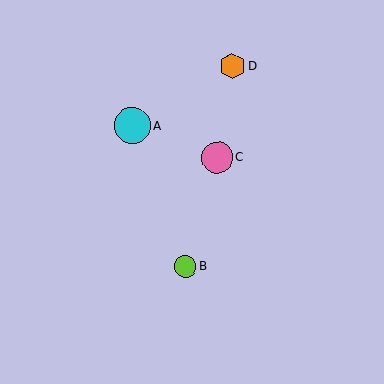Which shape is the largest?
The cyan circle (labeled A) is the largest.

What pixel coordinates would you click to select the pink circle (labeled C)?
Click at (217, 158) to select the pink circle C.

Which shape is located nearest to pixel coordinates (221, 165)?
The pink circle (labeled C) at (217, 158) is nearest to that location.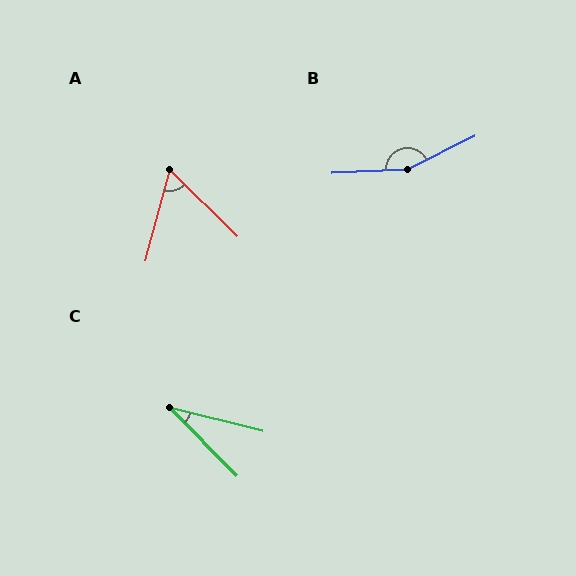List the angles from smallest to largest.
C (31°), A (61°), B (156°).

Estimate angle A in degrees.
Approximately 61 degrees.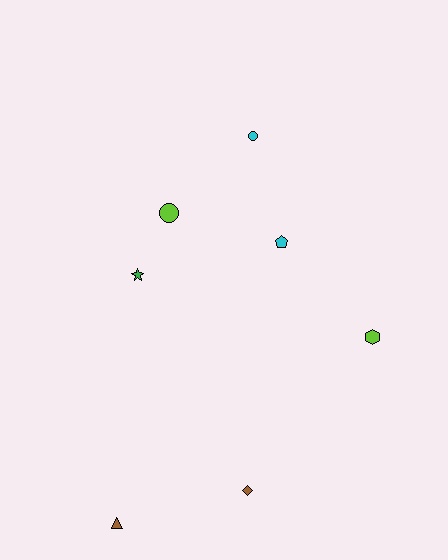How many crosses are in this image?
There are no crosses.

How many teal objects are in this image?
There are no teal objects.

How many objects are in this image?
There are 7 objects.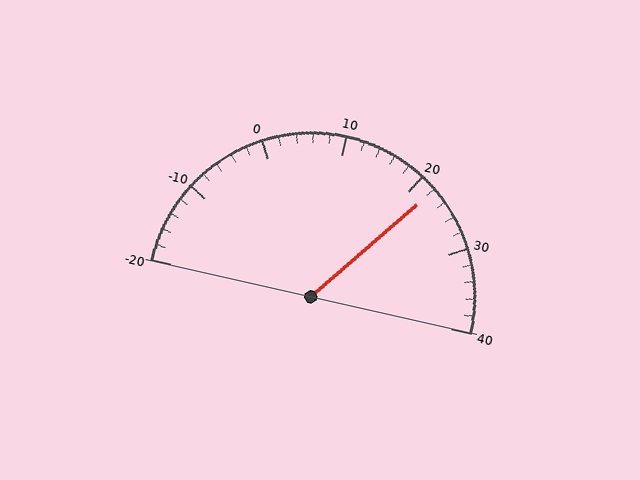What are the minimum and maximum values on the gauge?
The gauge ranges from -20 to 40.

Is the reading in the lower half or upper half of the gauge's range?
The reading is in the upper half of the range (-20 to 40).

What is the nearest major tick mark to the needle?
The nearest major tick mark is 20.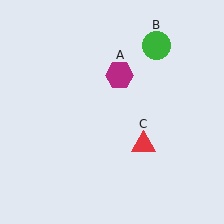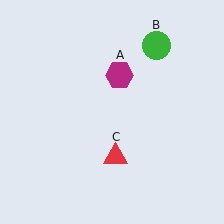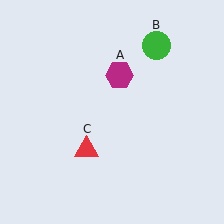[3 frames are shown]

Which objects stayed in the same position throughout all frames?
Magenta hexagon (object A) and green circle (object B) remained stationary.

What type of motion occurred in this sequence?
The red triangle (object C) rotated clockwise around the center of the scene.